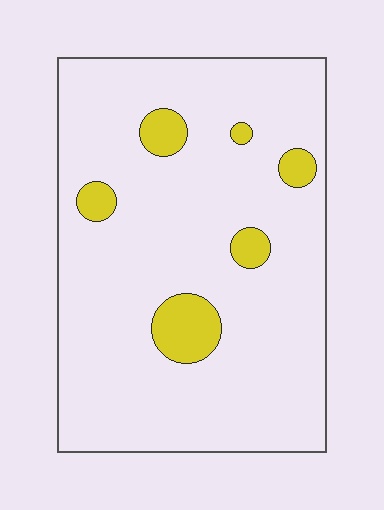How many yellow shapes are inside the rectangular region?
6.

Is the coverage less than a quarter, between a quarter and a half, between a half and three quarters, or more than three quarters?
Less than a quarter.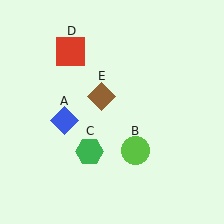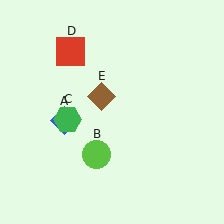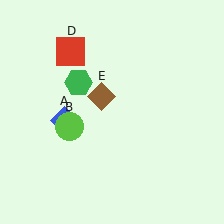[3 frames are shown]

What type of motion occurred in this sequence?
The lime circle (object B), green hexagon (object C) rotated clockwise around the center of the scene.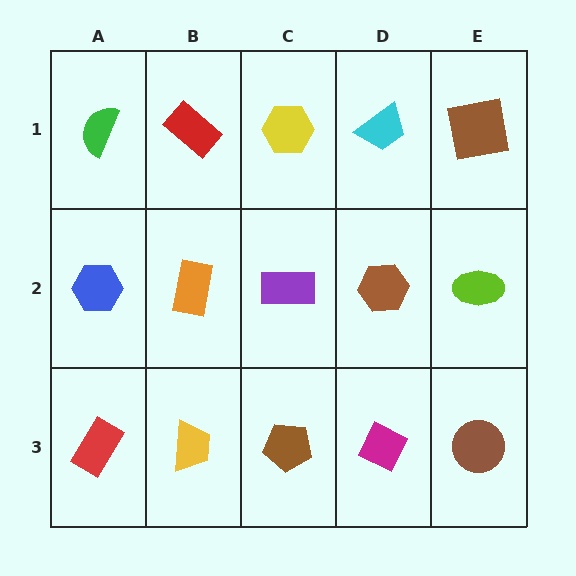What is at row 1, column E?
A brown square.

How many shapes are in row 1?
5 shapes.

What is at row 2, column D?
A brown hexagon.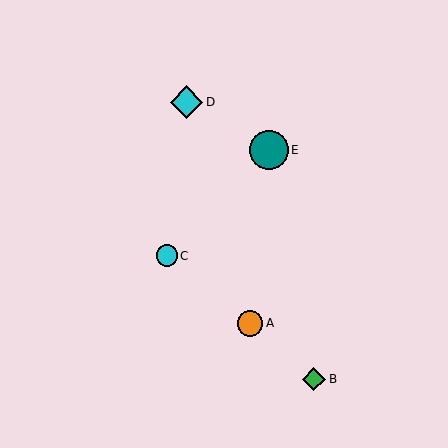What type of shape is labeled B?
Shape B is a green diamond.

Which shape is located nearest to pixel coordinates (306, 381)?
The green diamond (labeled B) at (314, 379) is nearest to that location.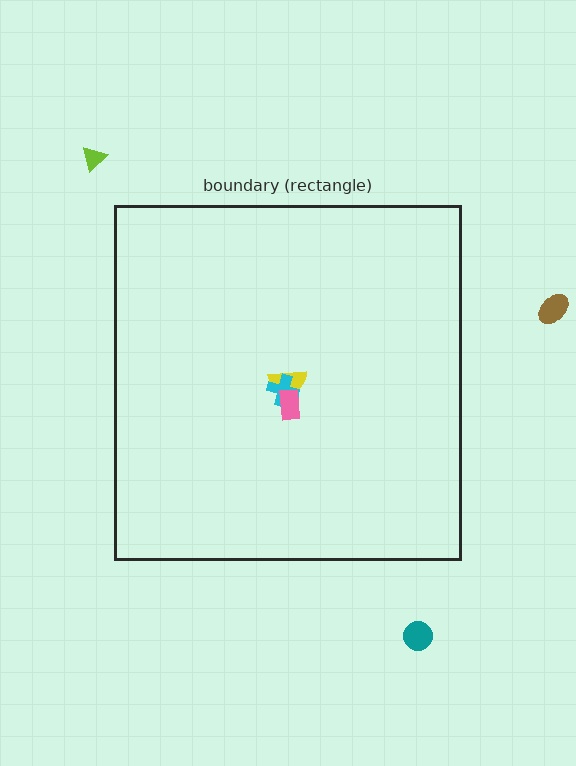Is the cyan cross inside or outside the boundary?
Inside.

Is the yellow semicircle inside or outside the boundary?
Inside.